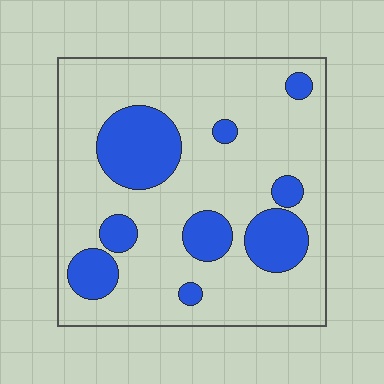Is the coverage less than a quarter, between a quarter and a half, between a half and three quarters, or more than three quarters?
Less than a quarter.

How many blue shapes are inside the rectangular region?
9.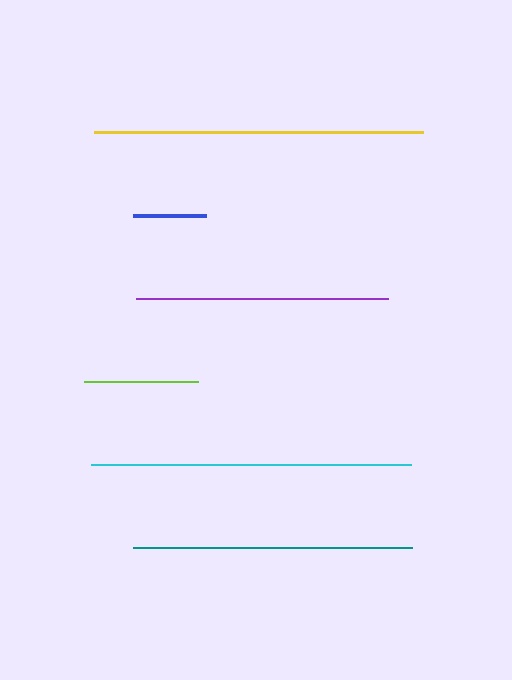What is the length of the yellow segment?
The yellow segment is approximately 329 pixels long.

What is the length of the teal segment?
The teal segment is approximately 278 pixels long.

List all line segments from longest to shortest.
From longest to shortest: yellow, cyan, teal, purple, lime, blue.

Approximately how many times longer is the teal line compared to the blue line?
The teal line is approximately 3.8 times the length of the blue line.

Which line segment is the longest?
The yellow line is the longest at approximately 329 pixels.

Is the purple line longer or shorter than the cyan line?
The cyan line is longer than the purple line.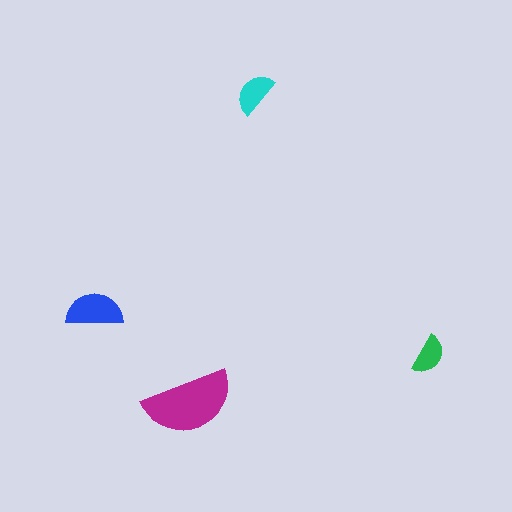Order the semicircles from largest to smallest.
the magenta one, the blue one, the cyan one, the green one.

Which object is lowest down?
The magenta semicircle is bottommost.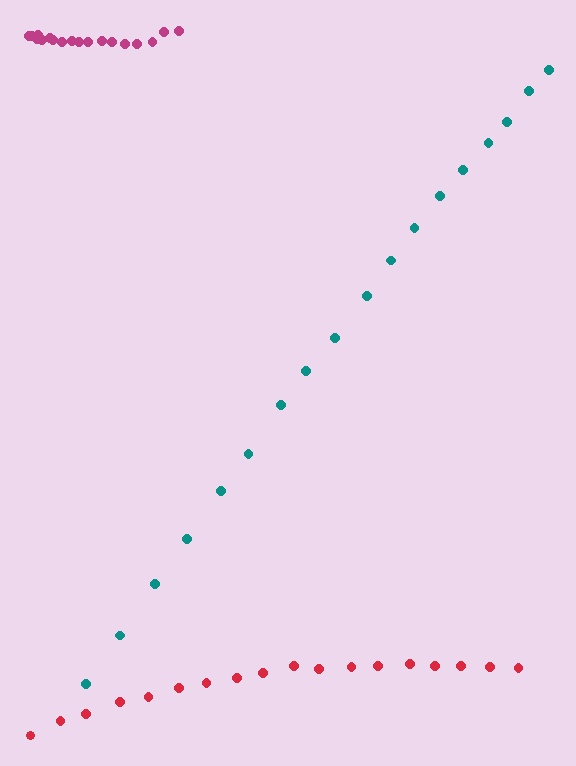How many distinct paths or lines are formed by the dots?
There are 3 distinct paths.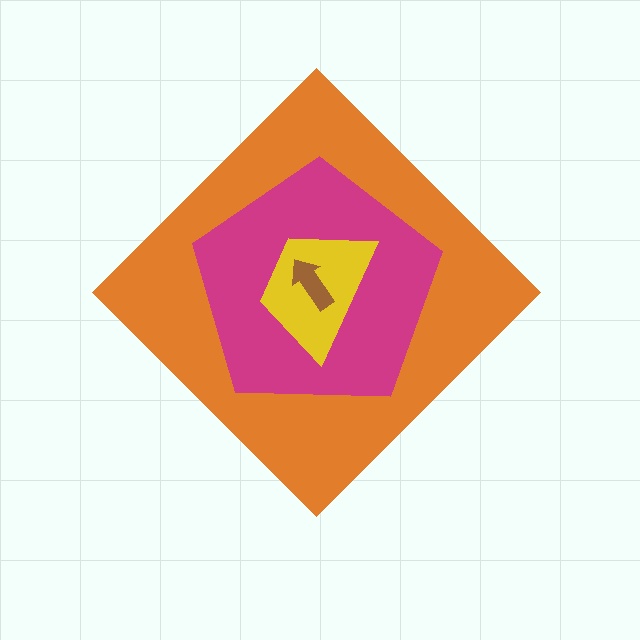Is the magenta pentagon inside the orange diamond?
Yes.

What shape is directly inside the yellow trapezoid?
The brown arrow.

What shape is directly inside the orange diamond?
The magenta pentagon.